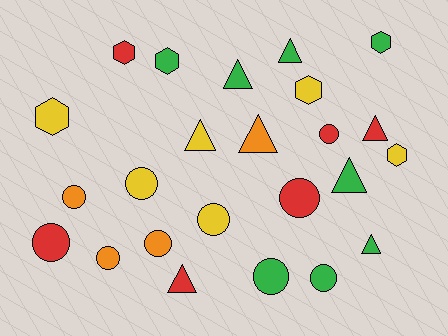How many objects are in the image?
There are 24 objects.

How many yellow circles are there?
There are 2 yellow circles.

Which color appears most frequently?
Green, with 8 objects.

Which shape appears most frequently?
Circle, with 10 objects.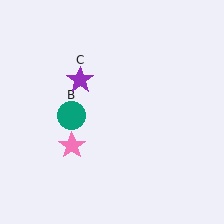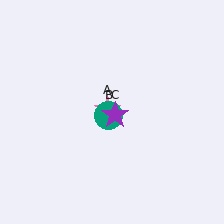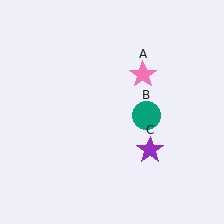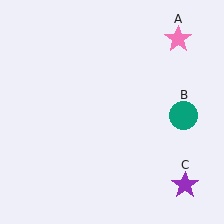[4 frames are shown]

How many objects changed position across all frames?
3 objects changed position: pink star (object A), teal circle (object B), purple star (object C).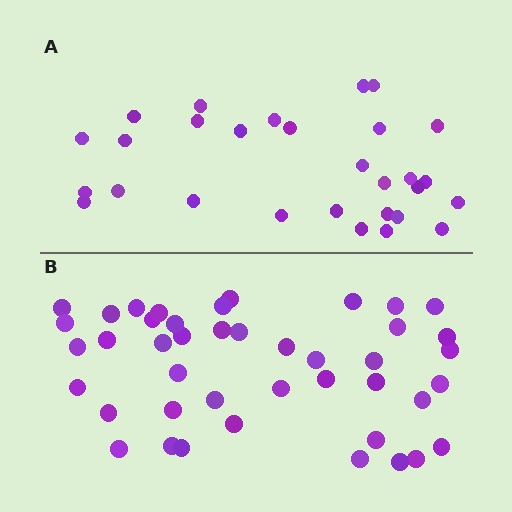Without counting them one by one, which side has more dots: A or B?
Region B (the bottom region) has more dots.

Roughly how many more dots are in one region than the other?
Region B has approximately 15 more dots than region A.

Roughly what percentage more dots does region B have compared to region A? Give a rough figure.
About 50% more.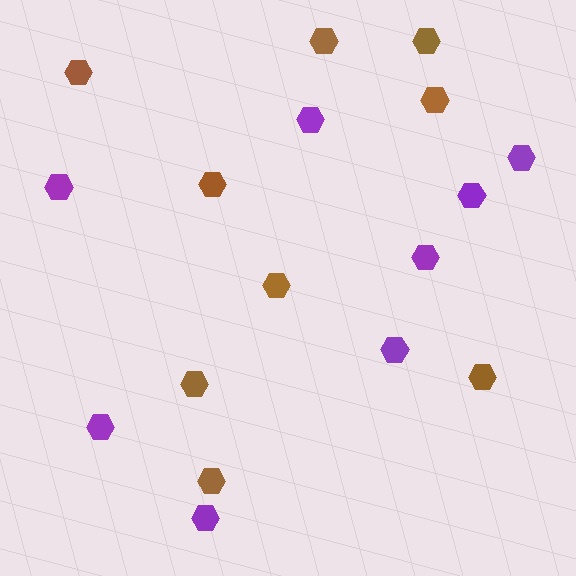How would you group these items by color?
There are 2 groups: one group of brown hexagons (9) and one group of purple hexagons (8).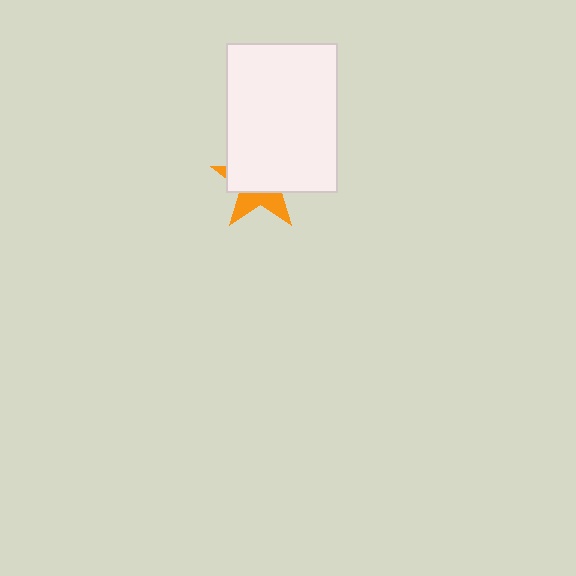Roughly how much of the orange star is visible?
A small part of it is visible (roughly 34%).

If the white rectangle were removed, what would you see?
You would see the complete orange star.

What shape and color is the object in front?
The object in front is a white rectangle.